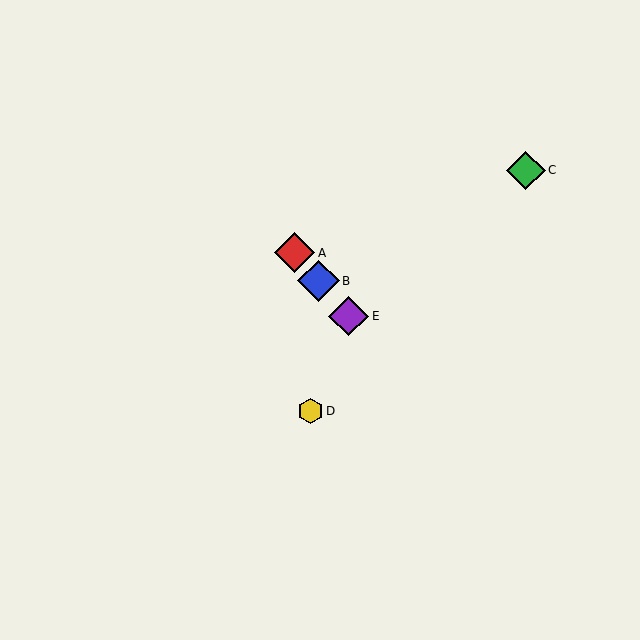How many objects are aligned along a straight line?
3 objects (A, B, E) are aligned along a straight line.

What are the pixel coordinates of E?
Object E is at (349, 316).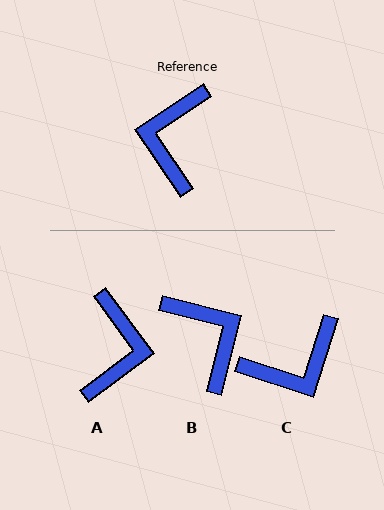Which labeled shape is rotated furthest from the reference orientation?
A, about 177 degrees away.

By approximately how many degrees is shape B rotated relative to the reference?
Approximately 138 degrees clockwise.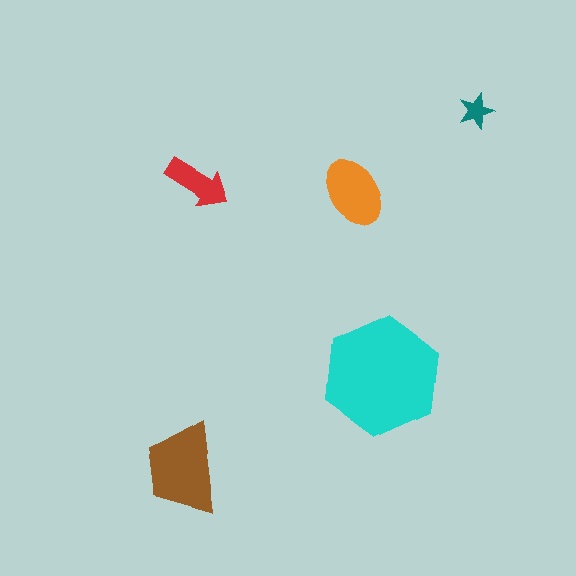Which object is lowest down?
The brown trapezoid is bottommost.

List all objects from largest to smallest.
The cyan hexagon, the brown trapezoid, the orange ellipse, the red arrow, the teal star.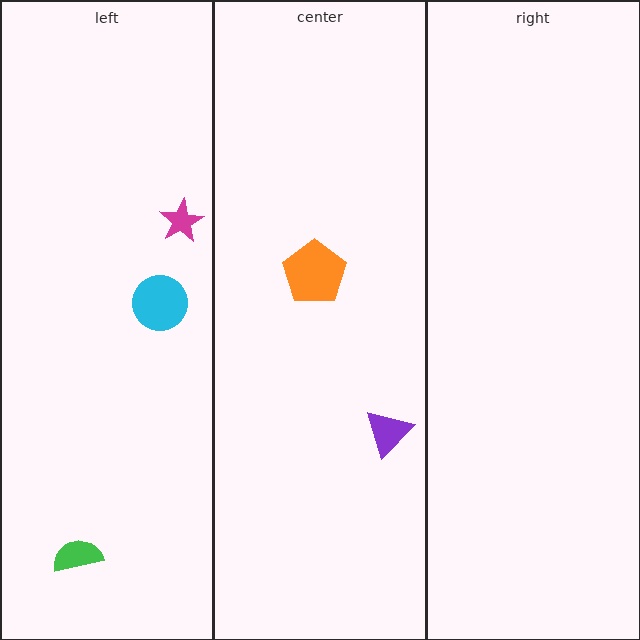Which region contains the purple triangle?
The center region.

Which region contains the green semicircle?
The left region.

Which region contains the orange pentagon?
The center region.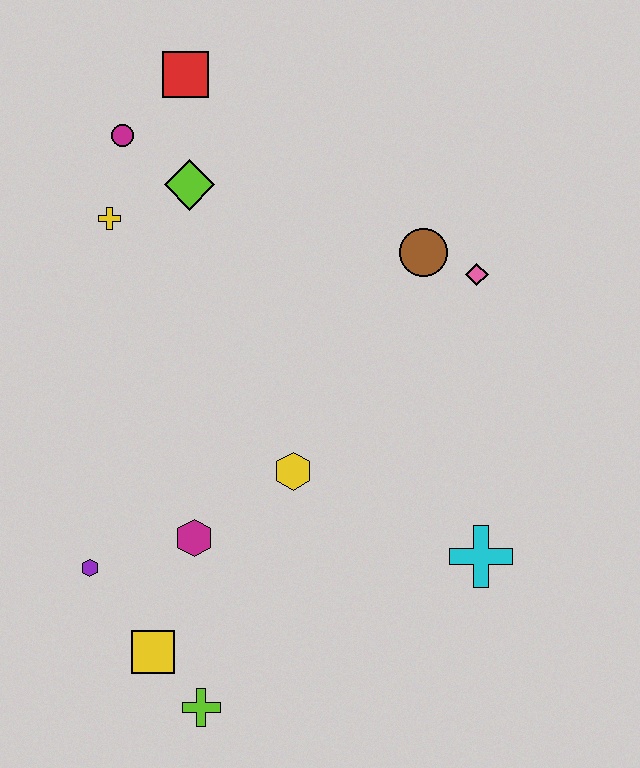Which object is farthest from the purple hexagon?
The red square is farthest from the purple hexagon.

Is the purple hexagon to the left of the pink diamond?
Yes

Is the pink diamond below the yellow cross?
Yes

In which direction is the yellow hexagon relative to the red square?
The yellow hexagon is below the red square.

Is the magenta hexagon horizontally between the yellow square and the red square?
No